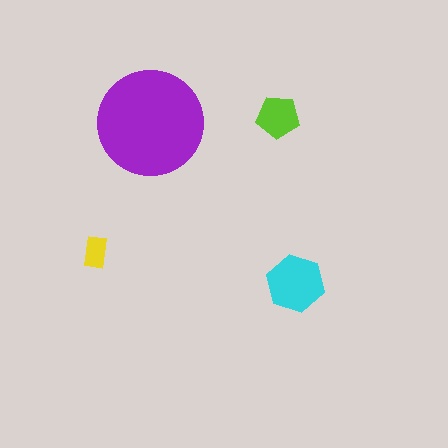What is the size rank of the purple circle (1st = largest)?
1st.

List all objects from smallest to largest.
The yellow rectangle, the lime pentagon, the cyan hexagon, the purple circle.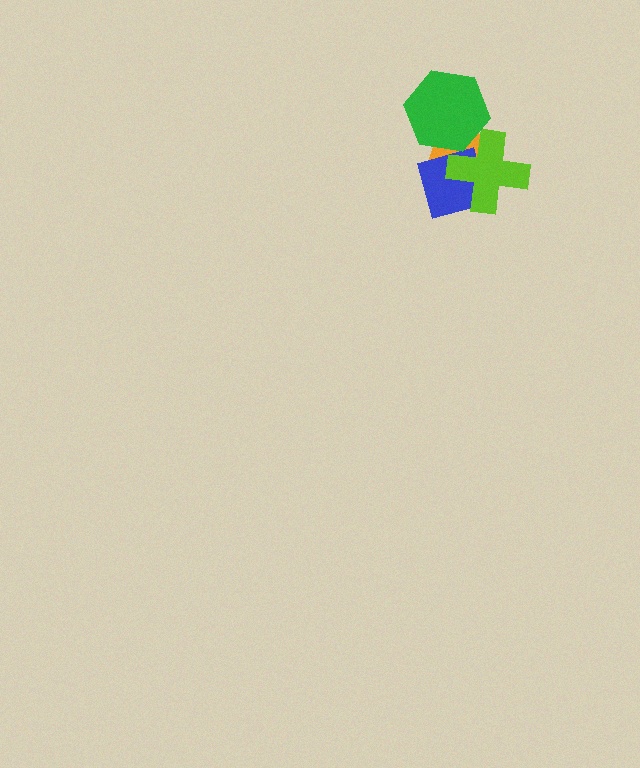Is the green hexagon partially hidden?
No, no other shape covers it.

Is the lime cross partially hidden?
Yes, it is partially covered by another shape.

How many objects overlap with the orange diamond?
3 objects overlap with the orange diamond.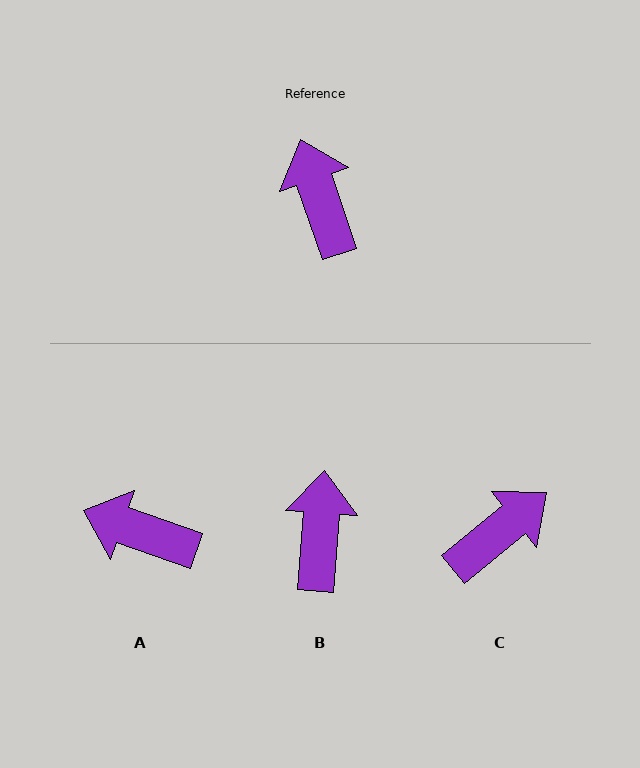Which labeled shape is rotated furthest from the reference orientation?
C, about 70 degrees away.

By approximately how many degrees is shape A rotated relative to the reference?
Approximately 51 degrees counter-clockwise.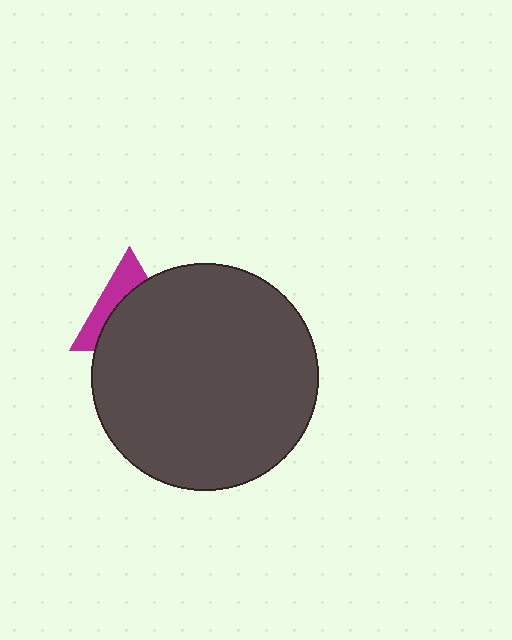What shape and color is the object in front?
The object in front is a dark gray circle.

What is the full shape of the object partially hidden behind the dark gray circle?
The partially hidden object is a magenta triangle.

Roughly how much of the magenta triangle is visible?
A small part of it is visible (roughly 36%).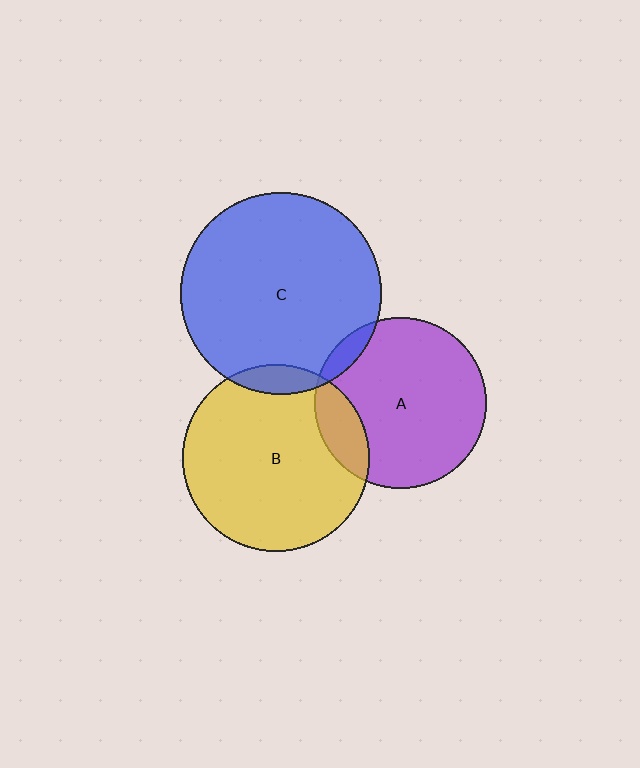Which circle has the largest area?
Circle C (blue).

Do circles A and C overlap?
Yes.